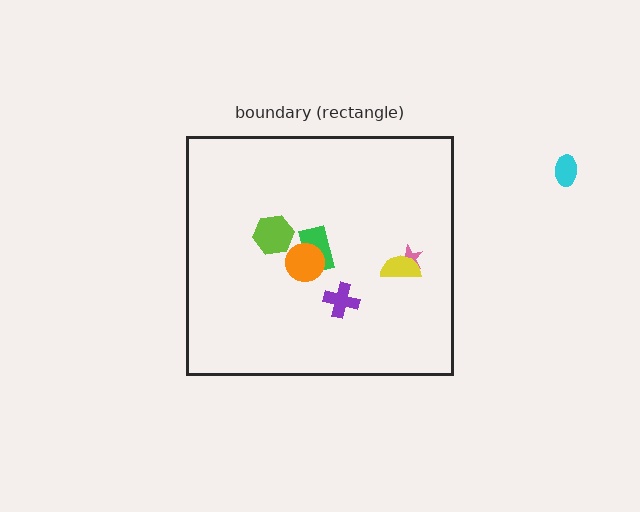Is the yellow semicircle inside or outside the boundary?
Inside.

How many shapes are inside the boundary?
6 inside, 1 outside.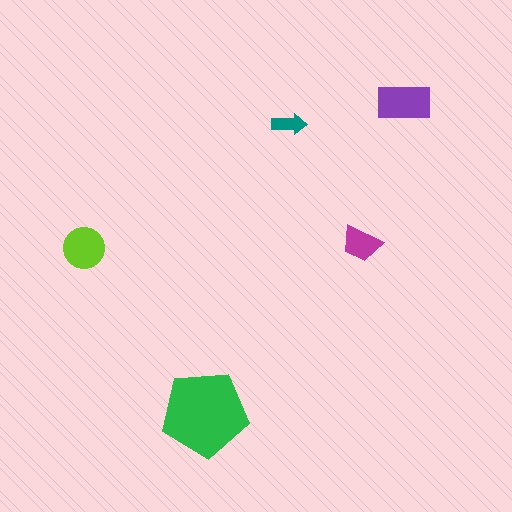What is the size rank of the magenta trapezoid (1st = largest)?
4th.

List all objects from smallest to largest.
The teal arrow, the magenta trapezoid, the lime circle, the purple rectangle, the green pentagon.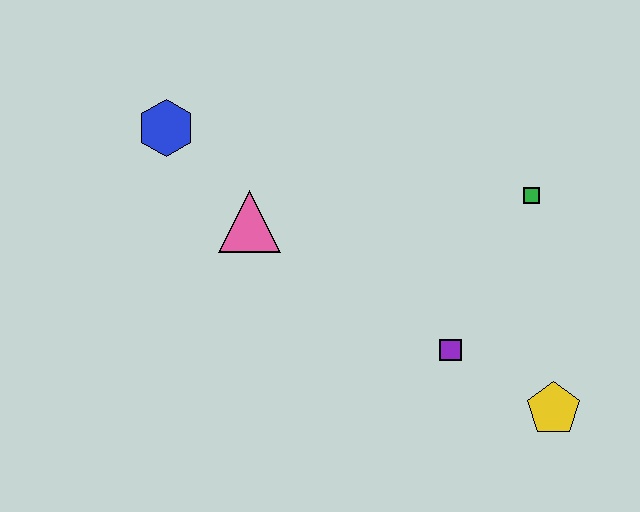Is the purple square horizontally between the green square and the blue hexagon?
Yes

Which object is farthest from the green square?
The blue hexagon is farthest from the green square.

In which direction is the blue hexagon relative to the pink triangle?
The blue hexagon is above the pink triangle.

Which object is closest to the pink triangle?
The blue hexagon is closest to the pink triangle.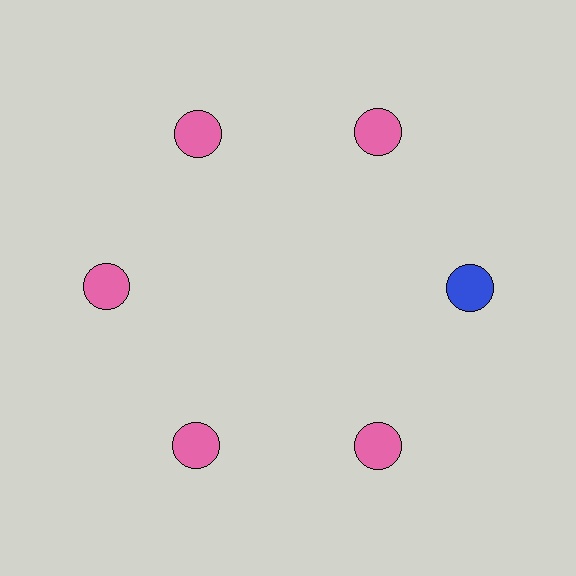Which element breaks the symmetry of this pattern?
The blue circle at roughly the 3 o'clock position breaks the symmetry. All other shapes are pink circles.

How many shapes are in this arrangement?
There are 6 shapes arranged in a ring pattern.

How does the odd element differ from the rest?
It has a different color: blue instead of pink.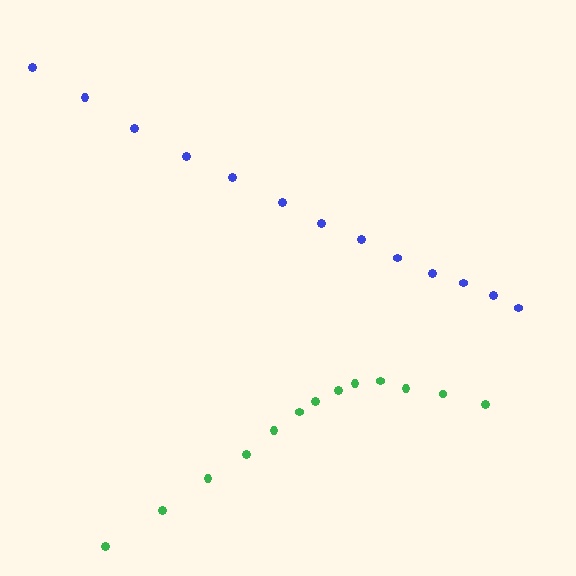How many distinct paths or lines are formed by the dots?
There are 2 distinct paths.